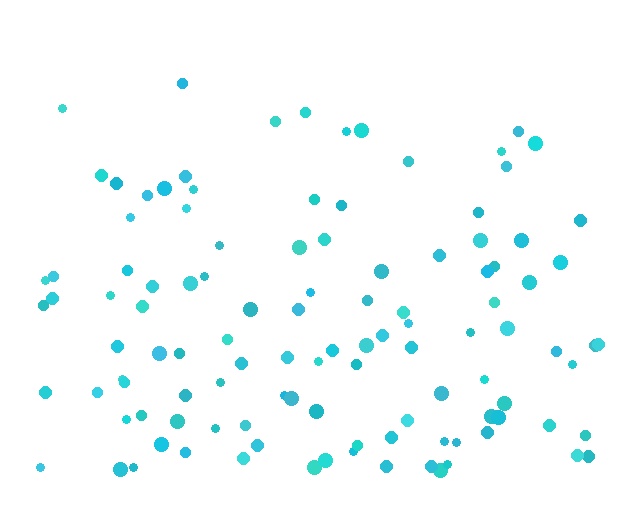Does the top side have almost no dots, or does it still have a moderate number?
Still a moderate number, just noticeably fewer than the bottom.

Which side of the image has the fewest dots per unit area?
The top.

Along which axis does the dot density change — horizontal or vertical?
Vertical.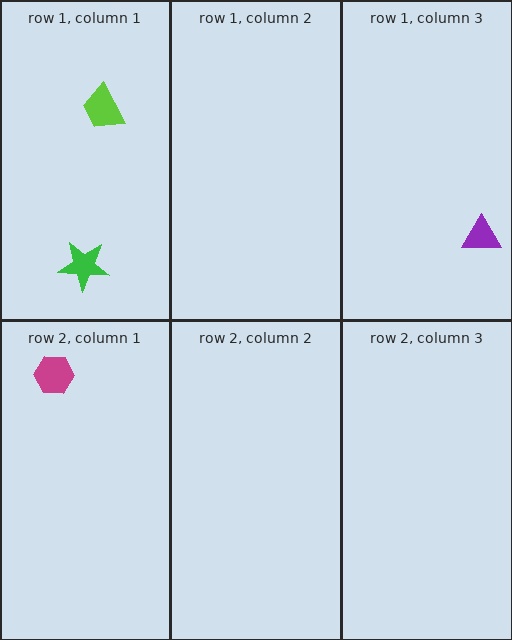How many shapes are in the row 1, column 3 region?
1.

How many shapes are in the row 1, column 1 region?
2.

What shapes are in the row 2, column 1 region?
The magenta hexagon.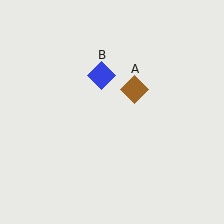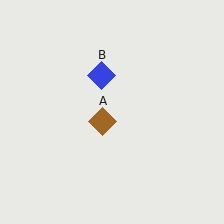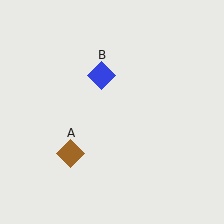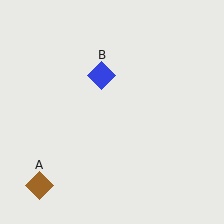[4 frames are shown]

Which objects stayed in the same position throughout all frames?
Blue diamond (object B) remained stationary.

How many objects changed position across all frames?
1 object changed position: brown diamond (object A).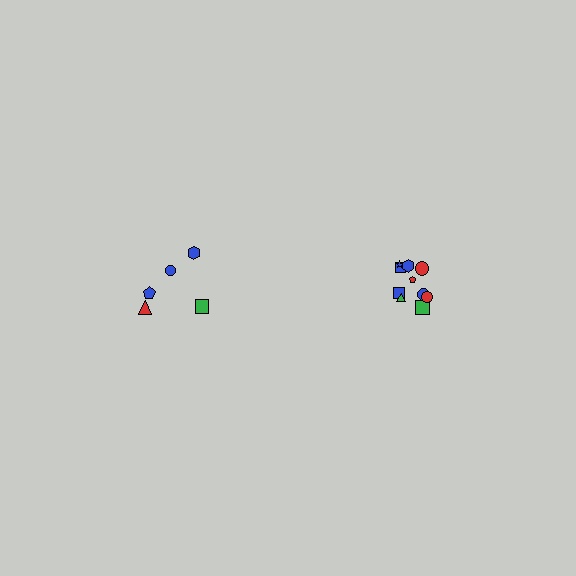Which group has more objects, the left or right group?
The right group.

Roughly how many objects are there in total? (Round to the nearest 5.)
Roughly 15 objects in total.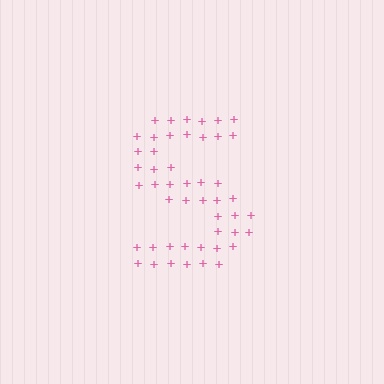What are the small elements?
The small elements are plus signs.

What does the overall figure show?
The overall figure shows the letter S.